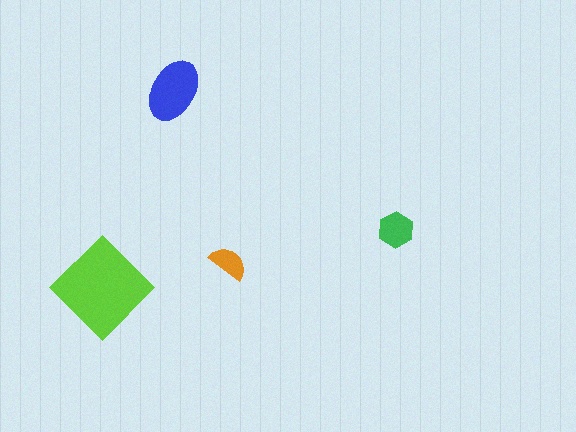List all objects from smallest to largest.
The orange semicircle, the green hexagon, the blue ellipse, the lime diamond.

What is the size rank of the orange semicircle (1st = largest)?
4th.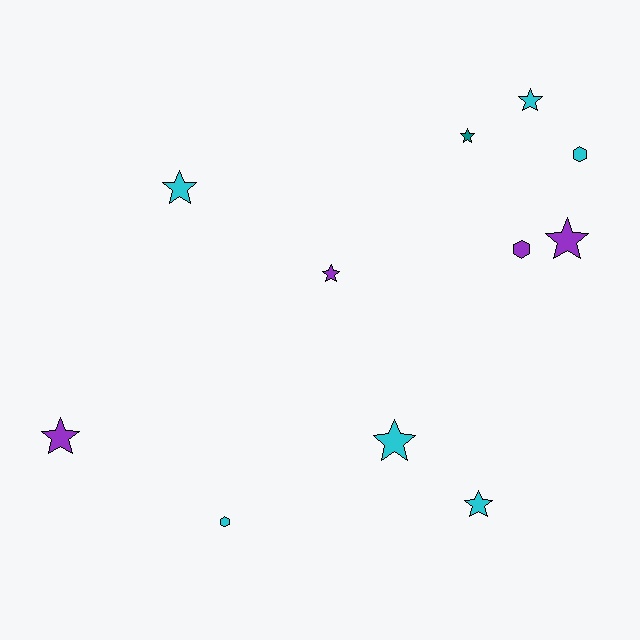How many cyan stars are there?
There are 4 cyan stars.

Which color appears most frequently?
Cyan, with 6 objects.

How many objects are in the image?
There are 11 objects.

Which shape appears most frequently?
Star, with 8 objects.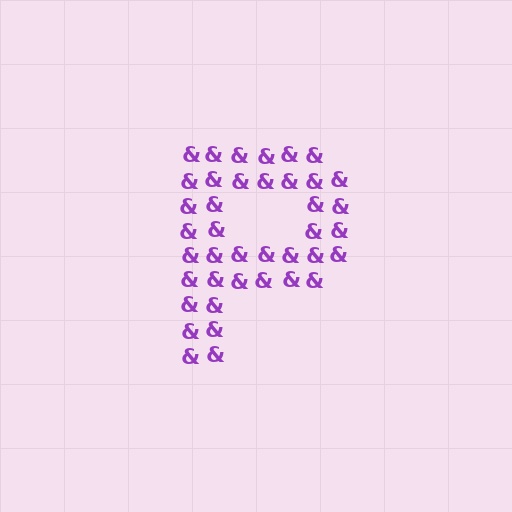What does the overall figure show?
The overall figure shows the letter P.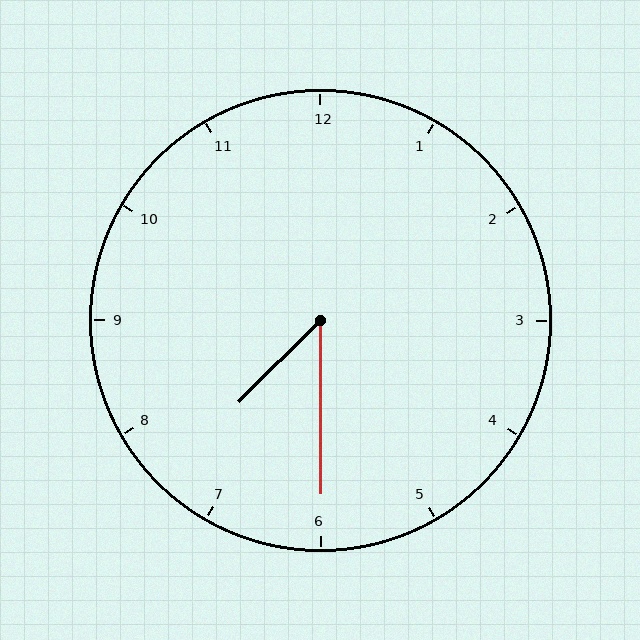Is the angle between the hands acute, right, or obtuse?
It is acute.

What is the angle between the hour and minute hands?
Approximately 45 degrees.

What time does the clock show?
7:30.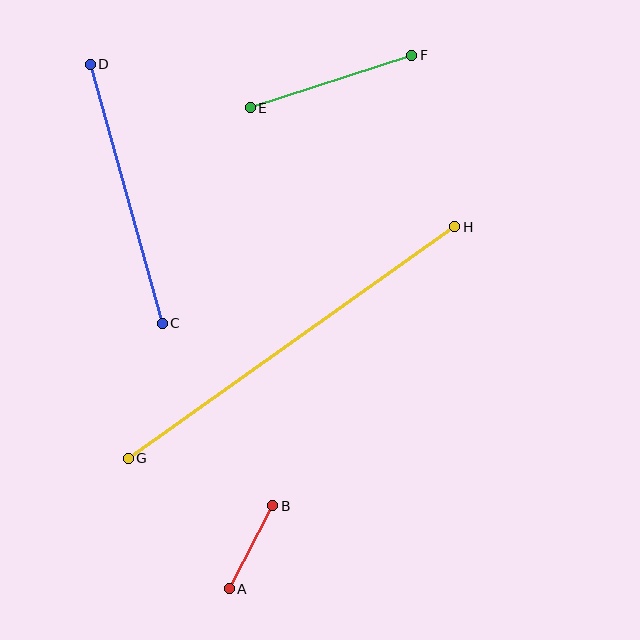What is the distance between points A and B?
The distance is approximately 94 pixels.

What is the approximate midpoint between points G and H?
The midpoint is at approximately (292, 342) pixels.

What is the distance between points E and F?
The distance is approximately 170 pixels.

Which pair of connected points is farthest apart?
Points G and H are farthest apart.